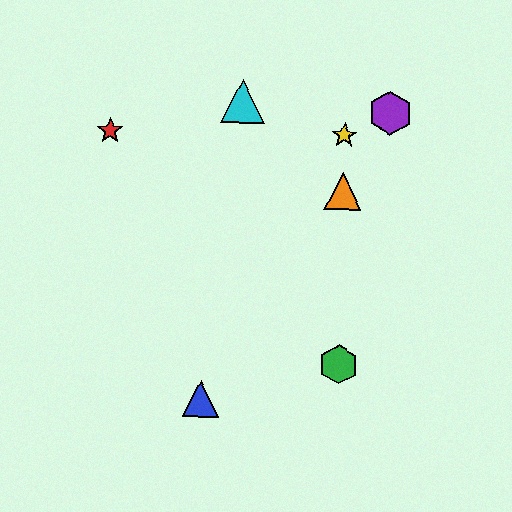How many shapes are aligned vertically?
3 shapes (the green hexagon, the yellow star, the orange triangle) are aligned vertically.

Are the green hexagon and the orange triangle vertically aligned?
Yes, both are at x≈338.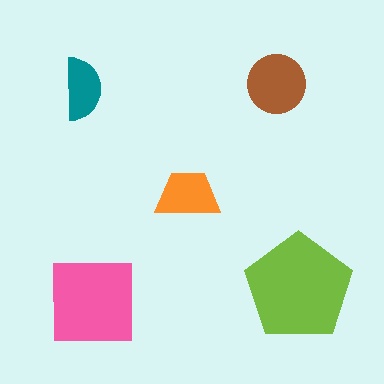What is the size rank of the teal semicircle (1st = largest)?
5th.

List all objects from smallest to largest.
The teal semicircle, the orange trapezoid, the brown circle, the pink square, the lime pentagon.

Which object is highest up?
The brown circle is topmost.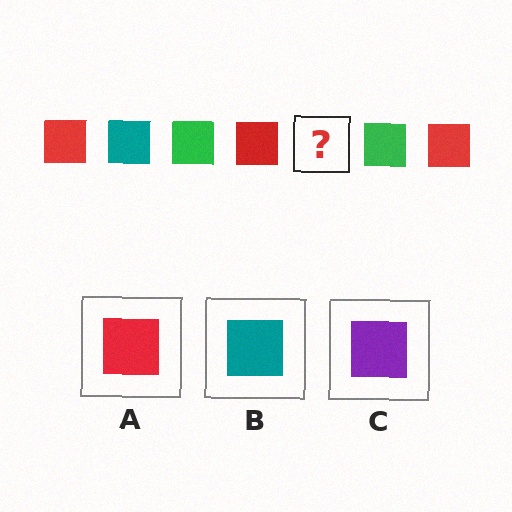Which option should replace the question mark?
Option B.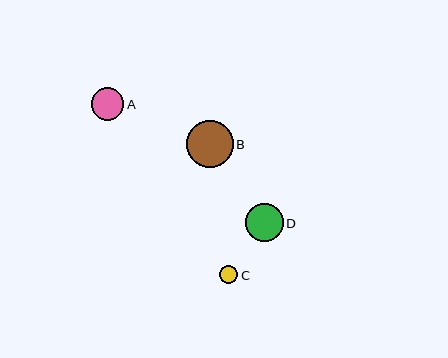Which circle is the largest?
Circle B is the largest with a size of approximately 47 pixels.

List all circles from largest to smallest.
From largest to smallest: B, D, A, C.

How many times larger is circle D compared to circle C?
Circle D is approximately 2.1 times the size of circle C.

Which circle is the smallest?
Circle C is the smallest with a size of approximately 18 pixels.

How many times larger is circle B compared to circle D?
Circle B is approximately 1.2 times the size of circle D.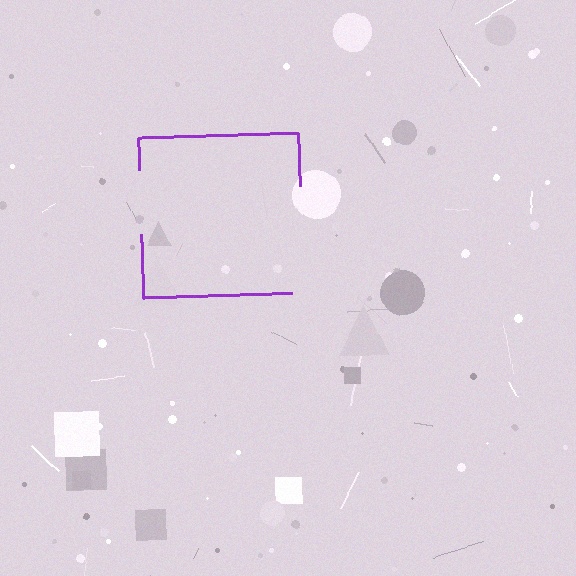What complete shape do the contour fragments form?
The contour fragments form a square.